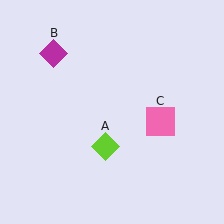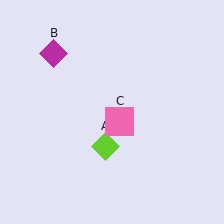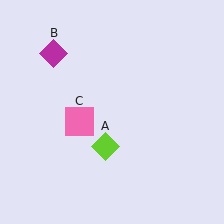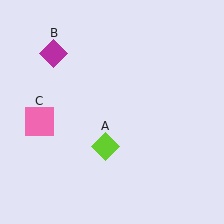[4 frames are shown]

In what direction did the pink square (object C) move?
The pink square (object C) moved left.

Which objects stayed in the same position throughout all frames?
Lime diamond (object A) and magenta diamond (object B) remained stationary.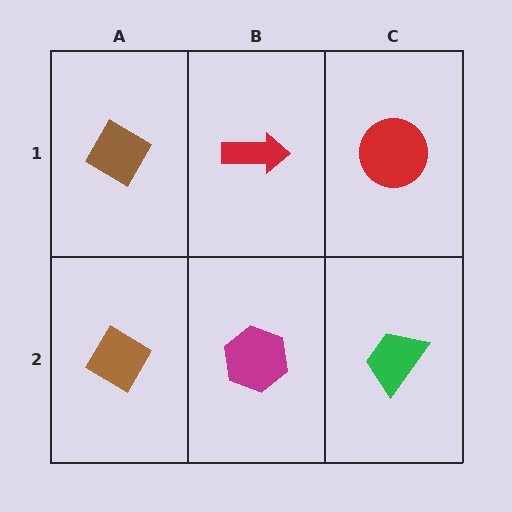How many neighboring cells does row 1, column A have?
2.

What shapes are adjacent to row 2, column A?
A brown diamond (row 1, column A), a magenta hexagon (row 2, column B).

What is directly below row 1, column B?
A magenta hexagon.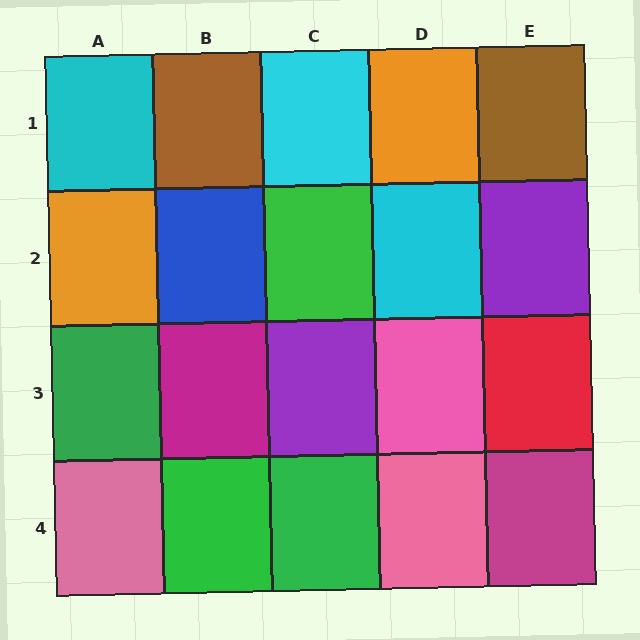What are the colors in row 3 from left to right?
Green, magenta, purple, pink, red.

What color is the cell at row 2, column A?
Orange.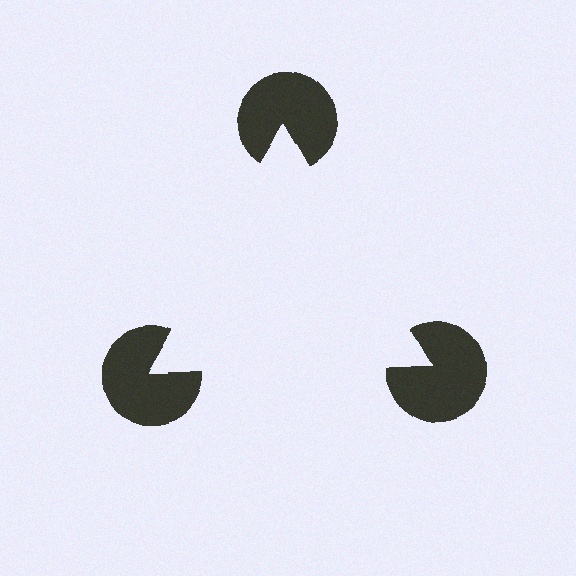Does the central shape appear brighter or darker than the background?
It typically appears slightly brighter than the background, even though no actual brightness change is drawn.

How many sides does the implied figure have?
3 sides.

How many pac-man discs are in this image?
There are 3 — one at each vertex of the illusory triangle.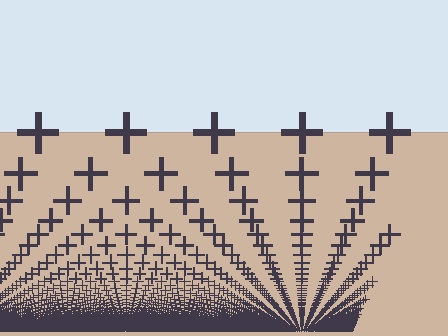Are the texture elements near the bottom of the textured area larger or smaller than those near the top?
Smaller. The gradient is inverted — elements near the bottom are smaller and denser.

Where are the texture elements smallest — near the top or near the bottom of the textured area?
Near the bottom.